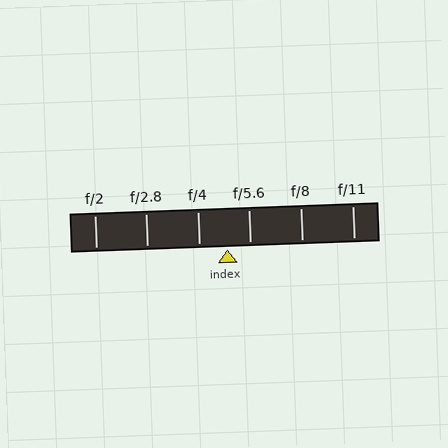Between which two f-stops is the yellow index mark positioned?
The index mark is between f/4 and f/5.6.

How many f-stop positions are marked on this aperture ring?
There are 6 f-stop positions marked.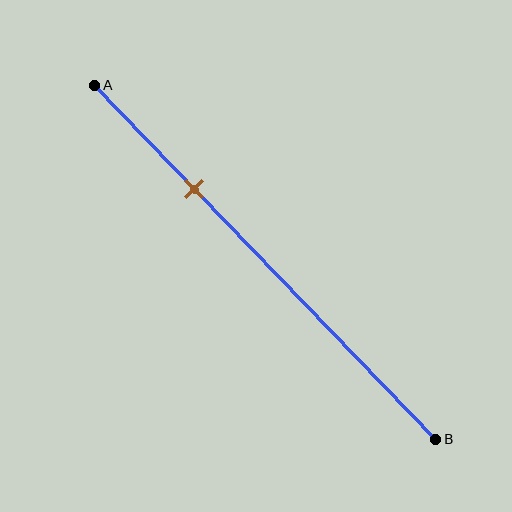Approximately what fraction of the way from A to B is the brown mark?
The brown mark is approximately 30% of the way from A to B.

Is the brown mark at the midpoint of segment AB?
No, the mark is at about 30% from A, not at the 50% midpoint.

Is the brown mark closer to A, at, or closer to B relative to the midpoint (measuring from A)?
The brown mark is closer to point A than the midpoint of segment AB.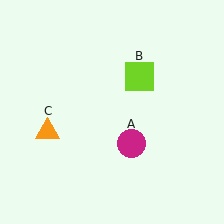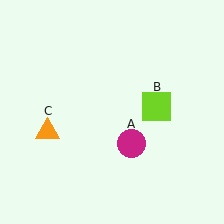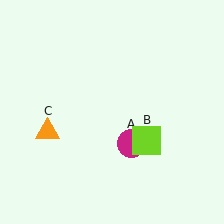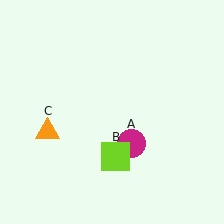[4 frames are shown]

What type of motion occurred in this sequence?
The lime square (object B) rotated clockwise around the center of the scene.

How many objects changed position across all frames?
1 object changed position: lime square (object B).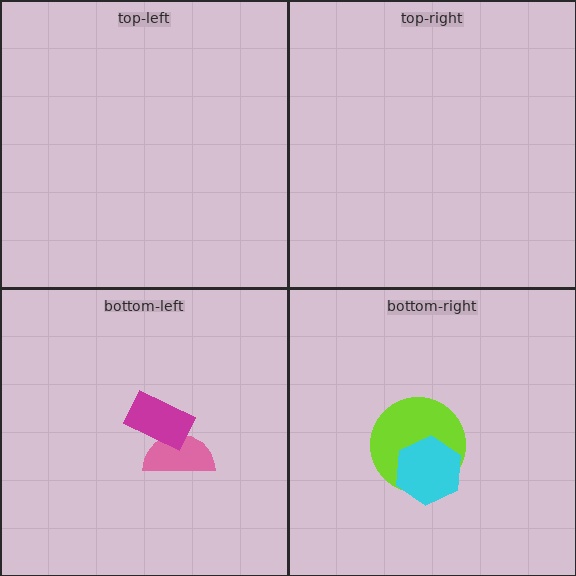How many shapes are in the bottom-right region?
2.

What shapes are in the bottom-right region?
The lime circle, the cyan hexagon.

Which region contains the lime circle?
The bottom-right region.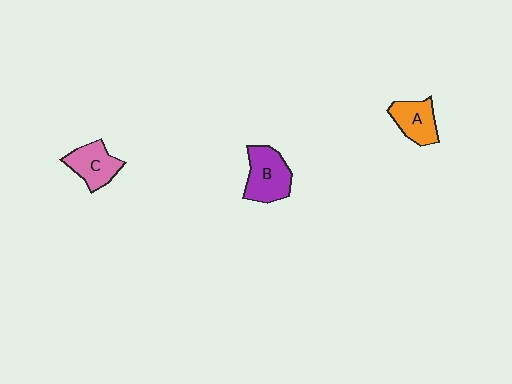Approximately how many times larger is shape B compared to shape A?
Approximately 1.3 times.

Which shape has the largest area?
Shape B (purple).